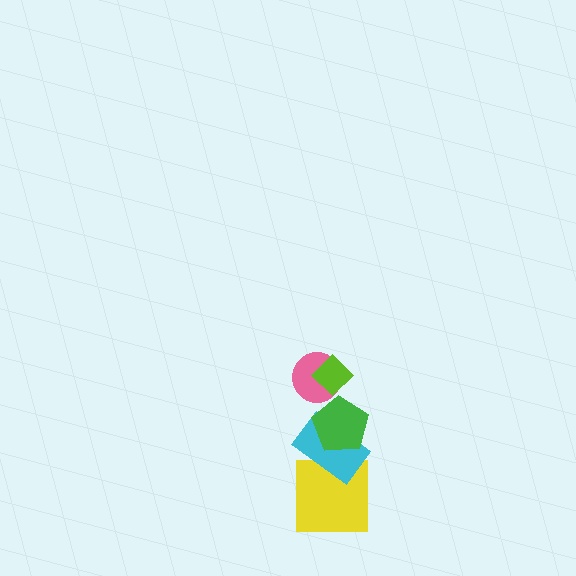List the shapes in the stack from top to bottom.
From top to bottom: the lime diamond, the pink circle, the green pentagon, the cyan rectangle, the yellow square.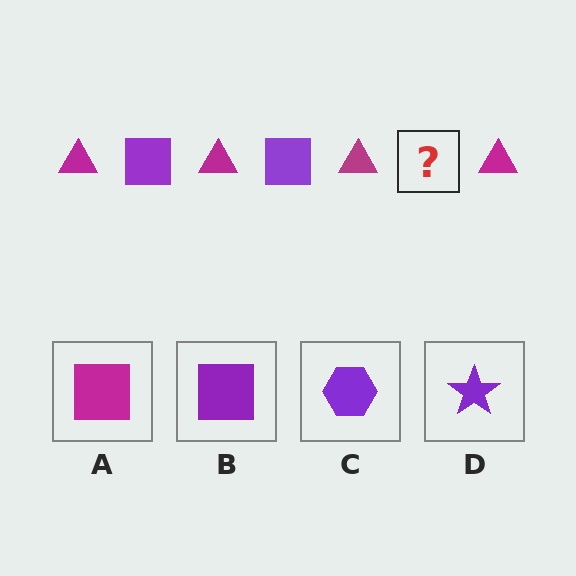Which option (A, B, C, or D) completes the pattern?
B.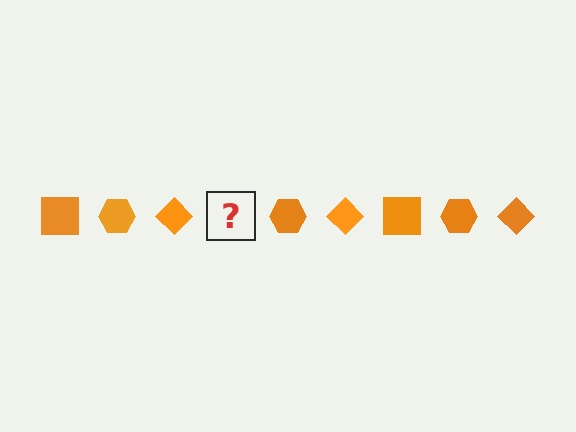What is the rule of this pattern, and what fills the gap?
The rule is that the pattern cycles through square, hexagon, diamond shapes in orange. The gap should be filled with an orange square.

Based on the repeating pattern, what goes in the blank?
The blank should be an orange square.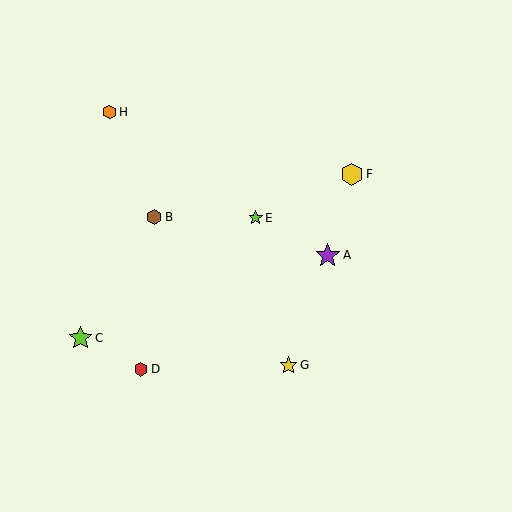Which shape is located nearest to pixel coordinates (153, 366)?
The red hexagon (labeled D) at (141, 369) is nearest to that location.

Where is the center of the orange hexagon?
The center of the orange hexagon is at (109, 112).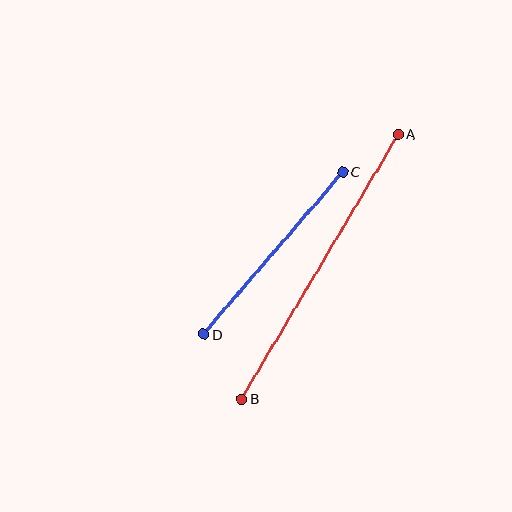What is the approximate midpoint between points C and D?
The midpoint is at approximately (273, 253) pixels.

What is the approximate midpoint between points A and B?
The midpoint is at approximately (320, 267) pixels.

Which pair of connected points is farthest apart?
Points A and B are farthest apart.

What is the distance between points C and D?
The distance is approximately 214 pixels.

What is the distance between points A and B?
The distance is approximately 307 pixels.